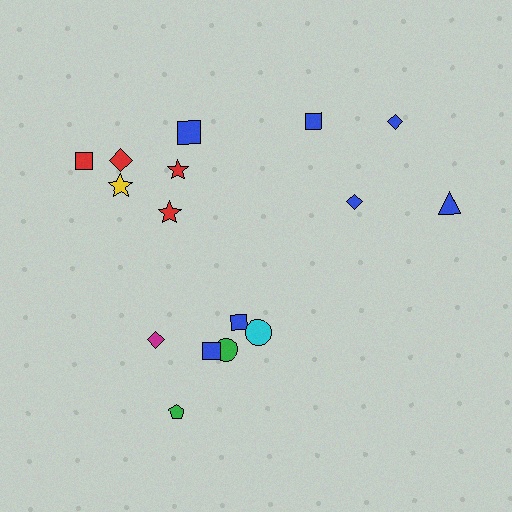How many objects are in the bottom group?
There are 6 objects.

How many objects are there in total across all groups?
There are 16 objects.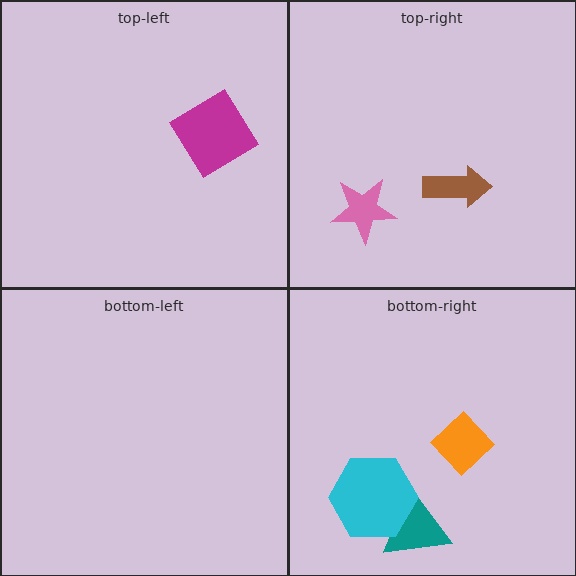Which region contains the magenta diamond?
The top-left region.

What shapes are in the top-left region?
The magenta diamond.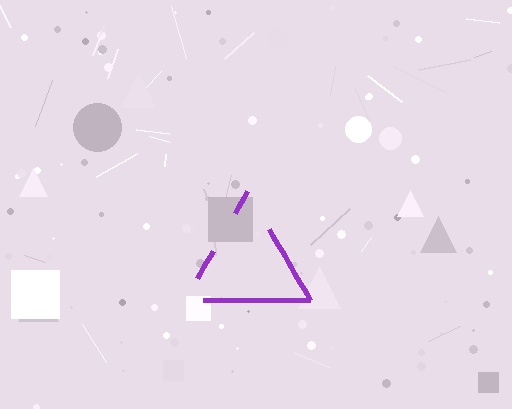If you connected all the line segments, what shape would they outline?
They would outline a triangle.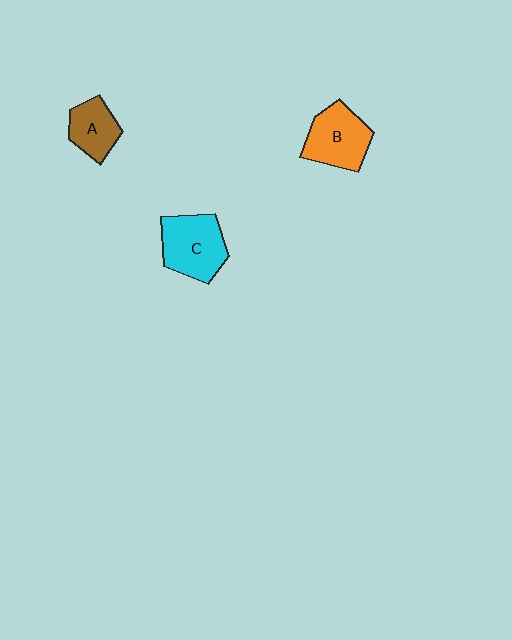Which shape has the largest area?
Shape C (cyan).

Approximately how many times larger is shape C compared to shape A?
Approximately 1.5 times.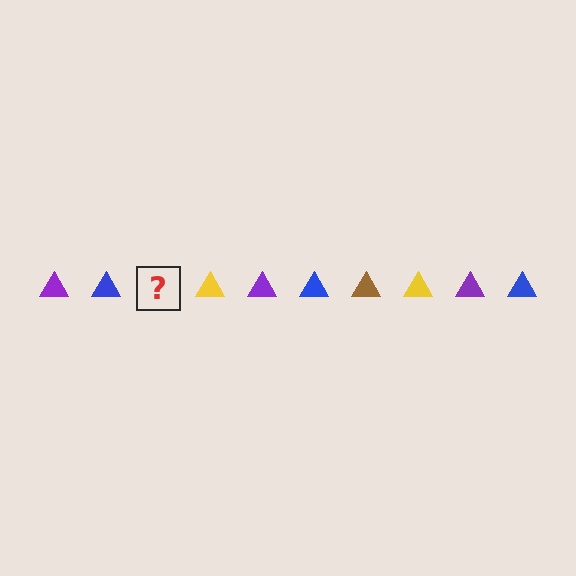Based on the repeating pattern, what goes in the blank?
The blank should be a brown triangle.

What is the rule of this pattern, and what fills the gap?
The rule is that the pattern cycles through purple, blue, brown, yellow triangles. The gap should be filled with a brown triangle.